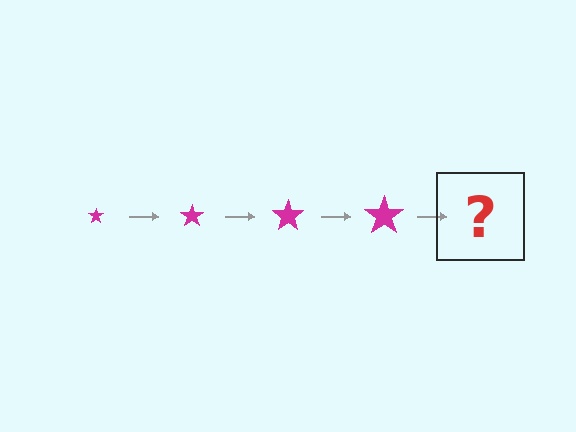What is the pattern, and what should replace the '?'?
The pattern is that the star gets progressively larger each step. The '?' should be a magenta star, larger than the previous one.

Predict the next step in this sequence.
The next step is a magenta star, larger than the previous one.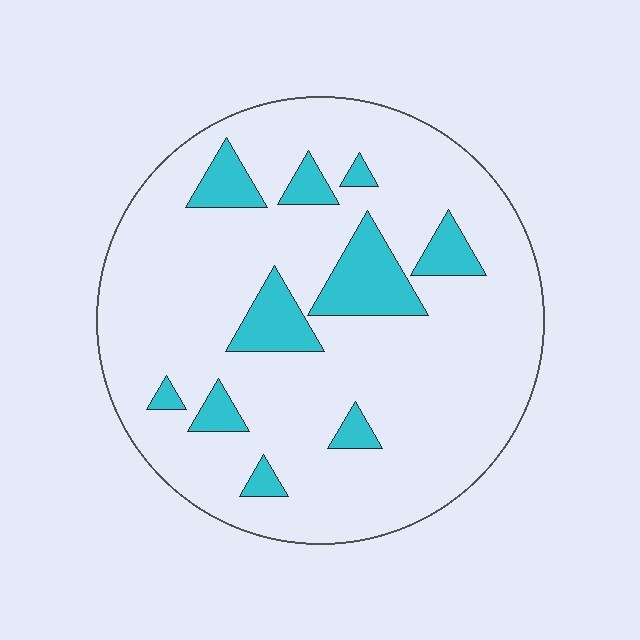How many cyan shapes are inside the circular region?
10.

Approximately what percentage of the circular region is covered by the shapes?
Approximately 15%.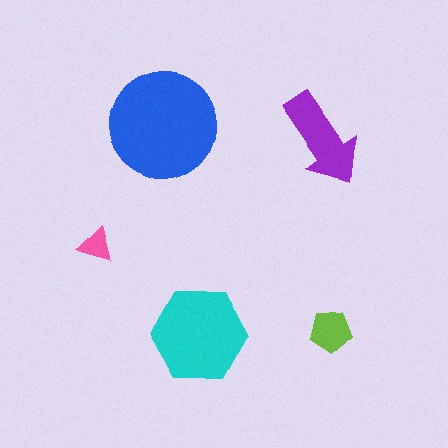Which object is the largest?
The blue circle.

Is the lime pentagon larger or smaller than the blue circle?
Smaller.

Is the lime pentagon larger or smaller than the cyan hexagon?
Smaller.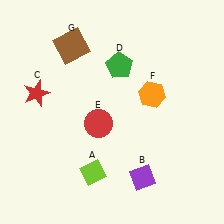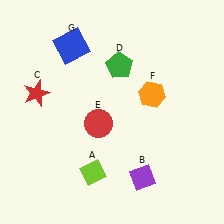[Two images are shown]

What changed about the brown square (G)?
In Image 1, G is brown. In Image 2, it changed to blue.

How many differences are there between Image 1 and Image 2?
There is 1 difference between the two images.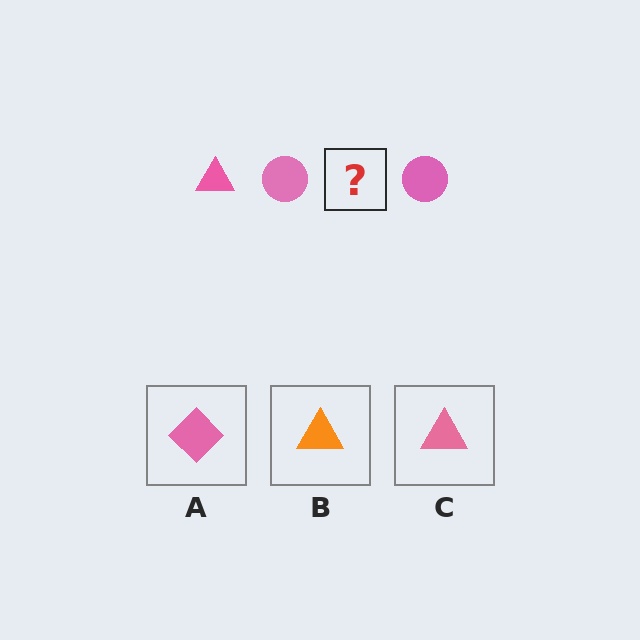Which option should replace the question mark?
Option C.